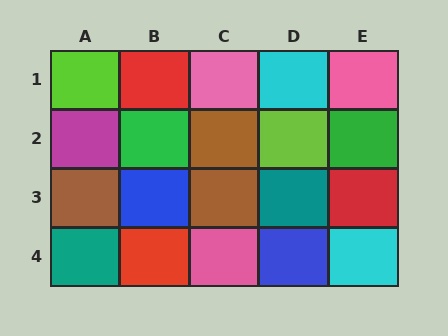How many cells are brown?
3 cells are brown.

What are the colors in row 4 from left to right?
Teal, red, pink, blue, cyan.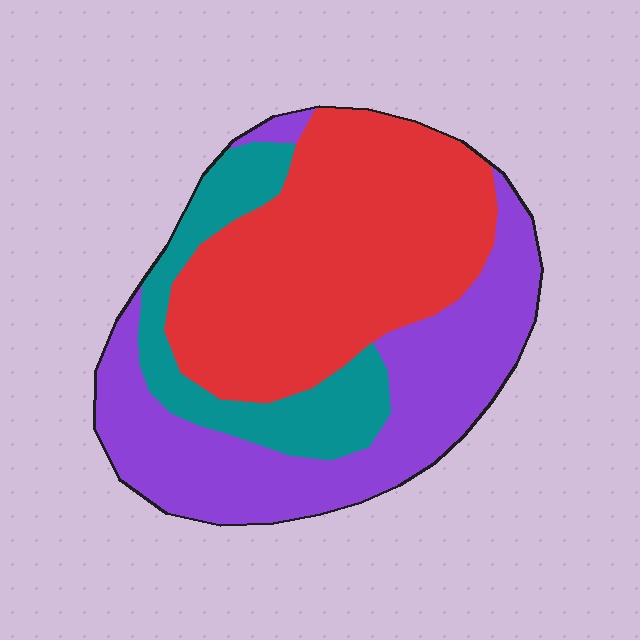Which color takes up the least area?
Teal, at roughly 20%.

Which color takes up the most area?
Red, at roughly 45%.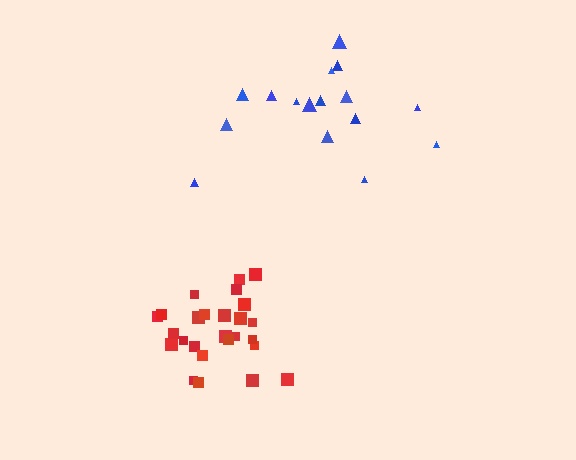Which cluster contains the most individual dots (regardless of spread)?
Red (26).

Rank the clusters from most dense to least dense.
red, blue.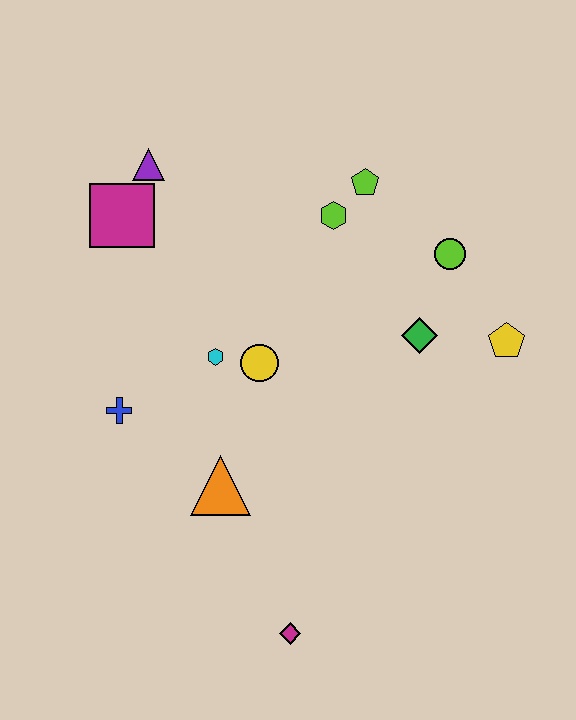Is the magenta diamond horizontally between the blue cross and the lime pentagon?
Yes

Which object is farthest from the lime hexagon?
The magenta diamond is farthest from the lime hexagon.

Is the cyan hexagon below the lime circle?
Yes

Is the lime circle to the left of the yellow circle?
No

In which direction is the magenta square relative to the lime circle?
The magenta square is to the left of the lime circle.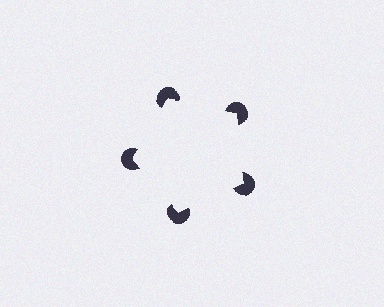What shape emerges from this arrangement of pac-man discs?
An illusory pentagon — its edges are inferred from the aligned wedge cuts in the pac-man discs, not physically drawn.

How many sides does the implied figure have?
5 sides.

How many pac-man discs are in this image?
There are 5 — one at each vertex of the illusory pentagon.